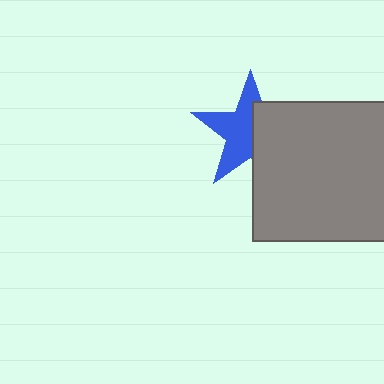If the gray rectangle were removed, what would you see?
You would see the complete blue star.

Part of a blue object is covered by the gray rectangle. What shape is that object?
It is a star.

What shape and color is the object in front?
The object in front is a gray rectangle.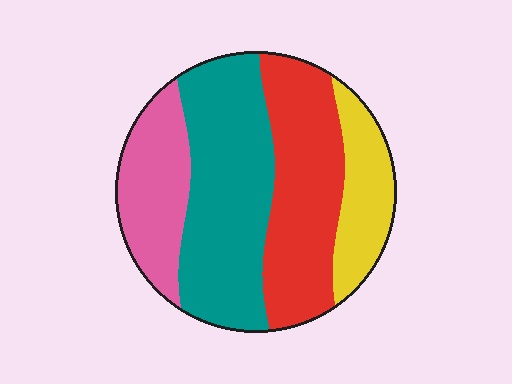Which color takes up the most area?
Teal, at roughly 35%.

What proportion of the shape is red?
Red covers about 30% of the shape.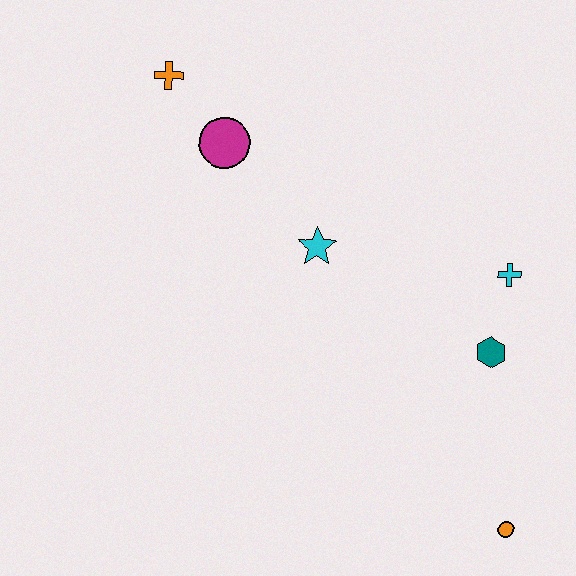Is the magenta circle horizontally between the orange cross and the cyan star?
Yes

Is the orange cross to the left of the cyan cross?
Yes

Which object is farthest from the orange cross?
The orange circle is farthest from the orange cross.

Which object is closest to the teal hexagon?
The cyan cross is closest to the teal hexagon.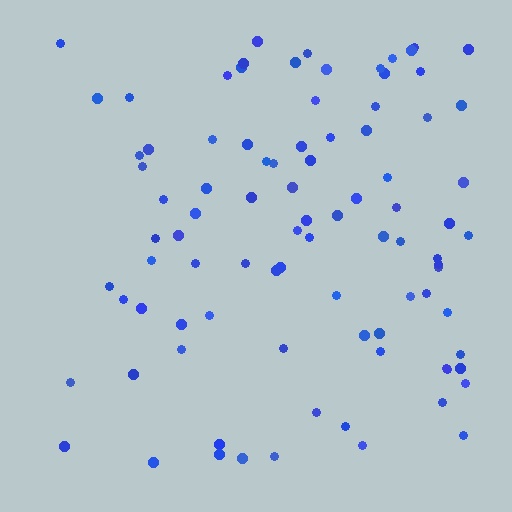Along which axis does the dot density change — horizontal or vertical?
Horizontal.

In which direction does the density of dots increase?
From left to right, with the right side densest.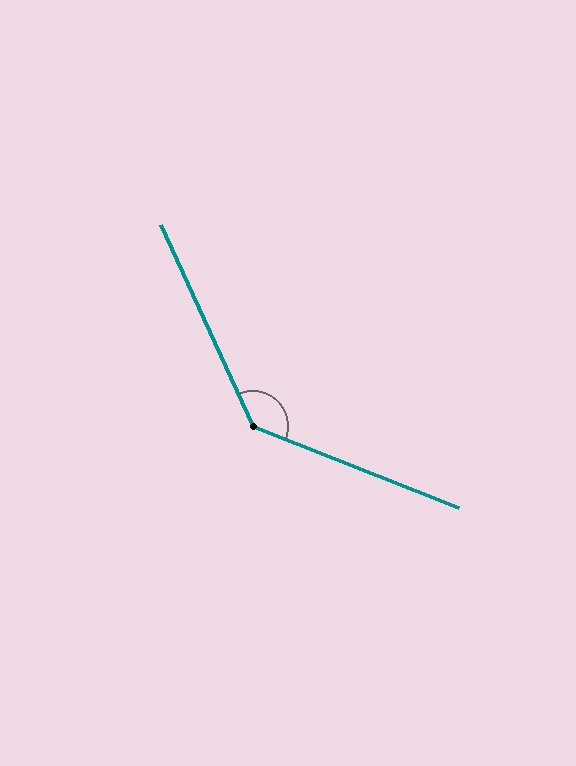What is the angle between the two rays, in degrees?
Approximately 136 degrees.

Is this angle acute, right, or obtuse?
It is obtuse.